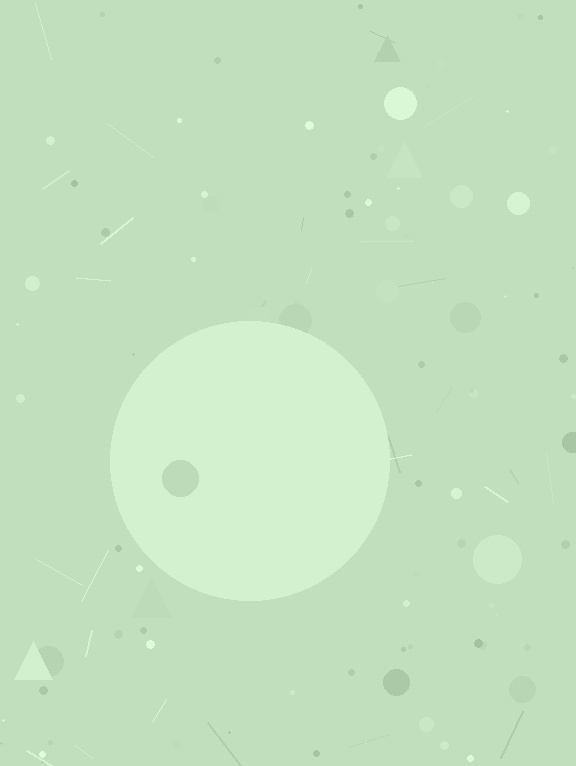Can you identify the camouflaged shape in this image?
The camouflaged shape is a circle.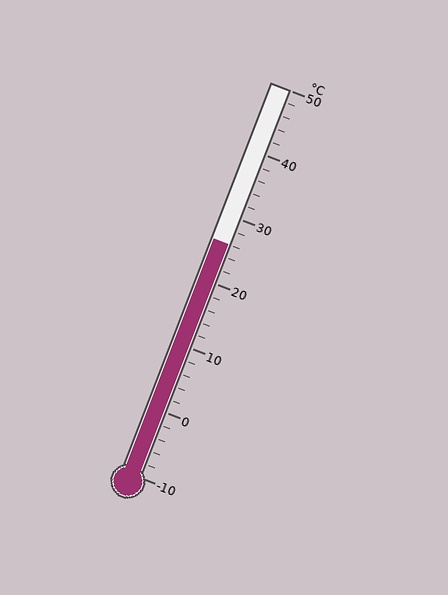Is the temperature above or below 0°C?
The temperature is above 0°C.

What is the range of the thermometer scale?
The thermometer scale ranges from -10°C to 50°C.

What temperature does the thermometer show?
The thermometer shows approximately 26°C.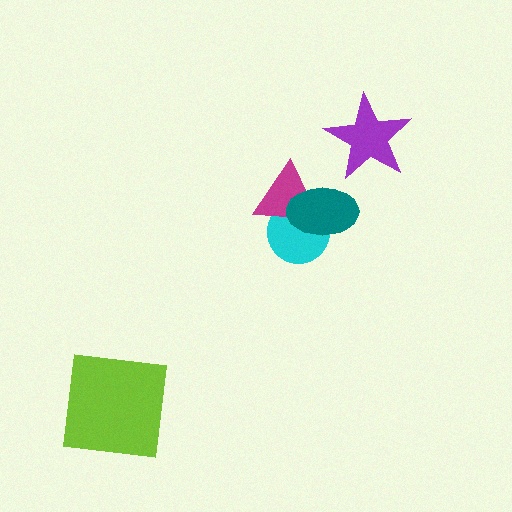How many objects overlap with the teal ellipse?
2 objects overlap with the teal ellipse.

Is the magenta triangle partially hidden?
Yes, it is partially covered by another shape.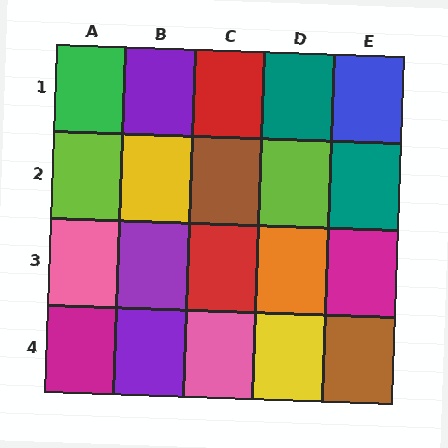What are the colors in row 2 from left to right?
Lime, yellow, brown, lime, teal.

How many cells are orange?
1 cell is orange.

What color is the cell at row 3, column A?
Pink.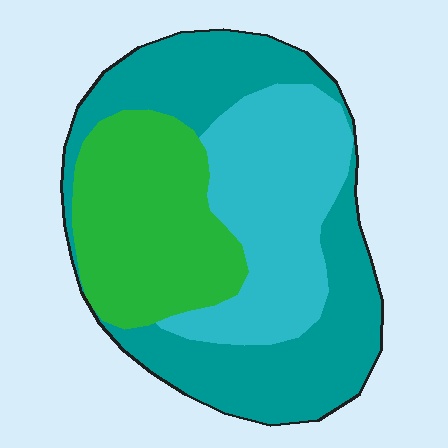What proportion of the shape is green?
Green covers around 30% of the shape.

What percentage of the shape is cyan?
Cyan takes up between a quarter and a half of the shape.